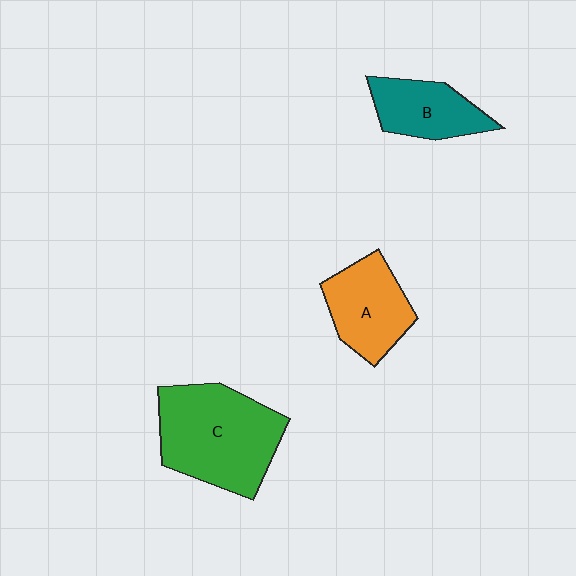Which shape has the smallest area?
Shape B (teal).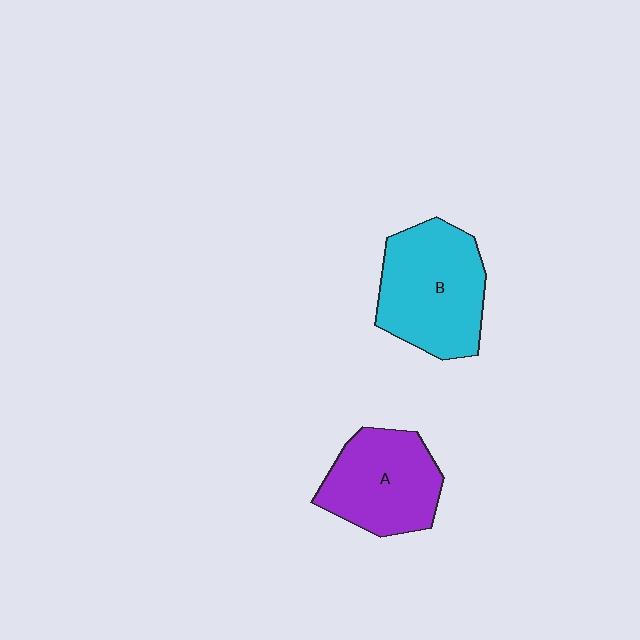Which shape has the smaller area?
Shape A (purple).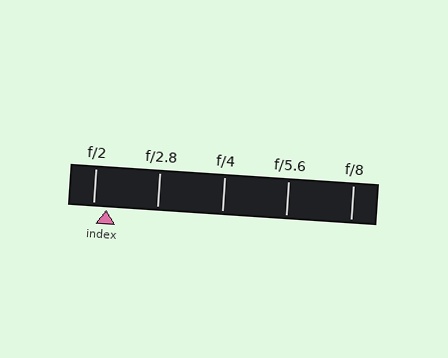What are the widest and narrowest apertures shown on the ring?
The widest aperture shown is f/2 and the narrowest is f/8.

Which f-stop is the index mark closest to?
The index mark is closest to f/2.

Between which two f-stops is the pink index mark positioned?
The index mark is between f/2 and f/2.8.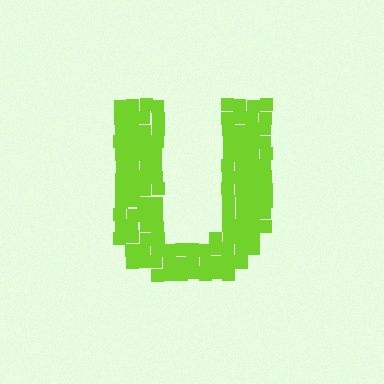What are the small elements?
The small elements are squares.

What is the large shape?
The large shape is the letter U.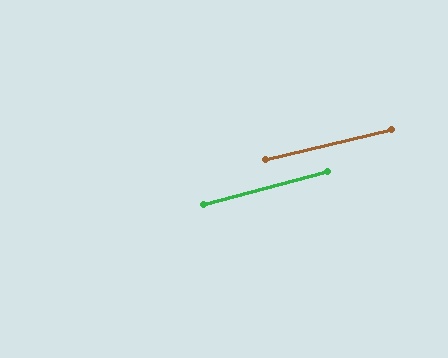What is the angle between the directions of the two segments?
Approximately 1 degree.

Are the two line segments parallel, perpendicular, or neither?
Parallel — their directions differ by only 1.3°.